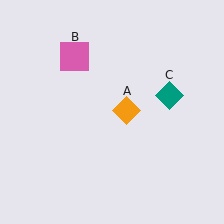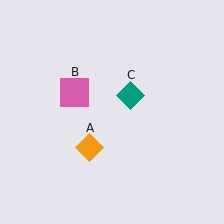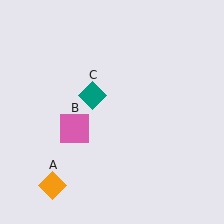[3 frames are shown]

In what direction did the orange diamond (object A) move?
The orange diamond (object A) moved down and to the left.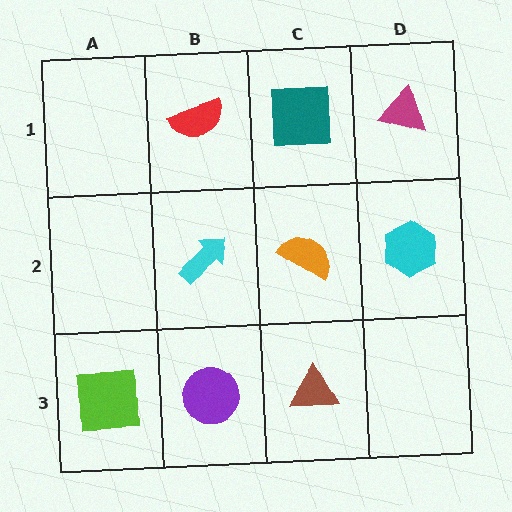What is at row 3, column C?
A brown triangle.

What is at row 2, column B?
A cyan arrow.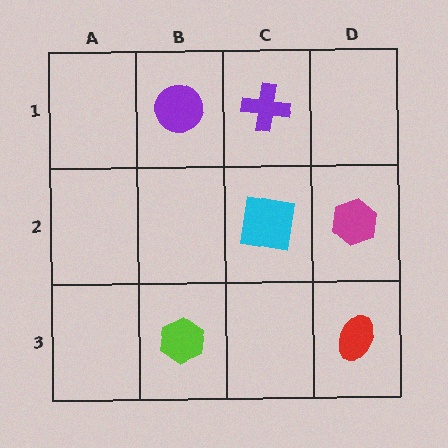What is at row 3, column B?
A lime hexagon.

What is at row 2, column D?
A magenta hexagon.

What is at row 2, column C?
A cyan square.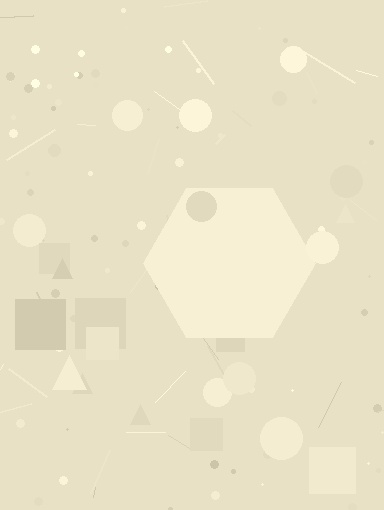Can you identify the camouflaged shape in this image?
The camouflaged shape is a hexagon.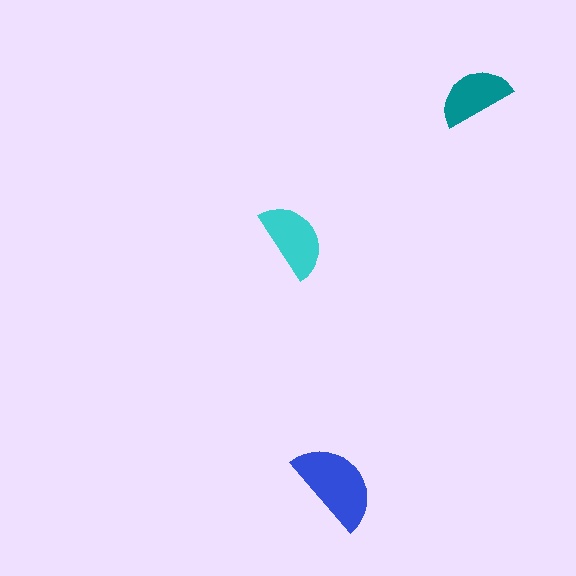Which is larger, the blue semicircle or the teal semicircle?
The blue one.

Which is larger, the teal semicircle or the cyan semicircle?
The cyan one.